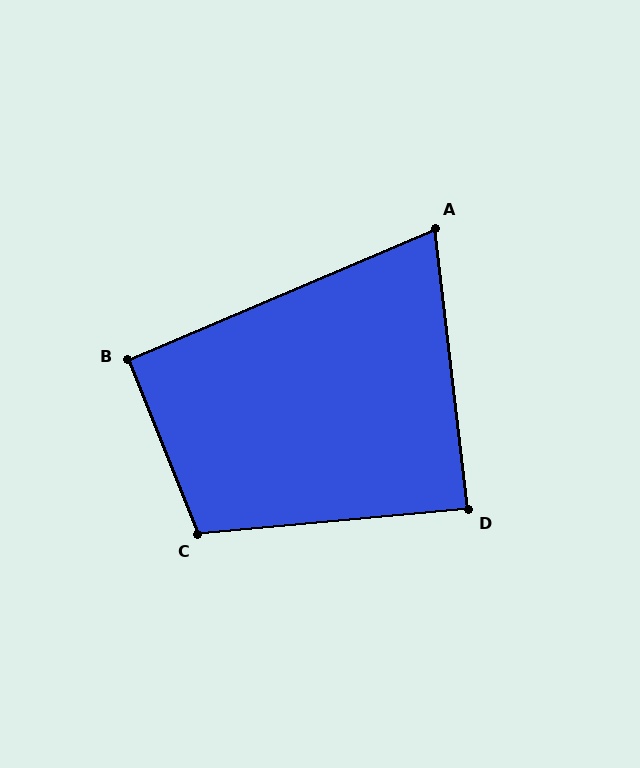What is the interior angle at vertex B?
Approximately 91 degrees (approximately right).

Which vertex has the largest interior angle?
C, at approximately 106 degrees.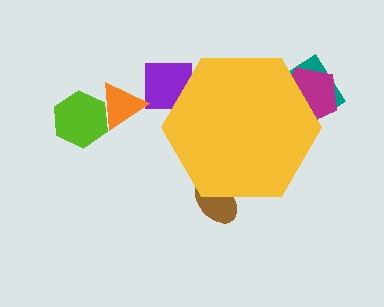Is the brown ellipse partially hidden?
Yes, the brown ellipse is partially hidden behind the yellow hexagon.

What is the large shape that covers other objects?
A yellow hexagon.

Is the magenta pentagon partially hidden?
Yes, the magenta pentagon is partially hidden behind the yellow hexagon.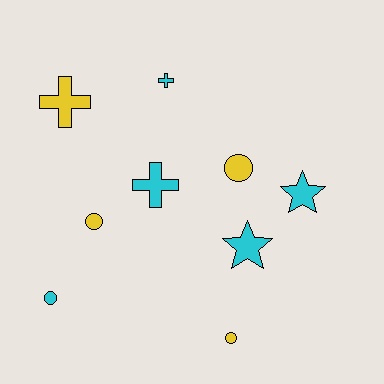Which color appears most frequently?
Cyan, with 5 objects.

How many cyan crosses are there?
There are 2 cyan crosses.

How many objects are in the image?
There are 9 objects.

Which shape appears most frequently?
Circle, with 4 objects.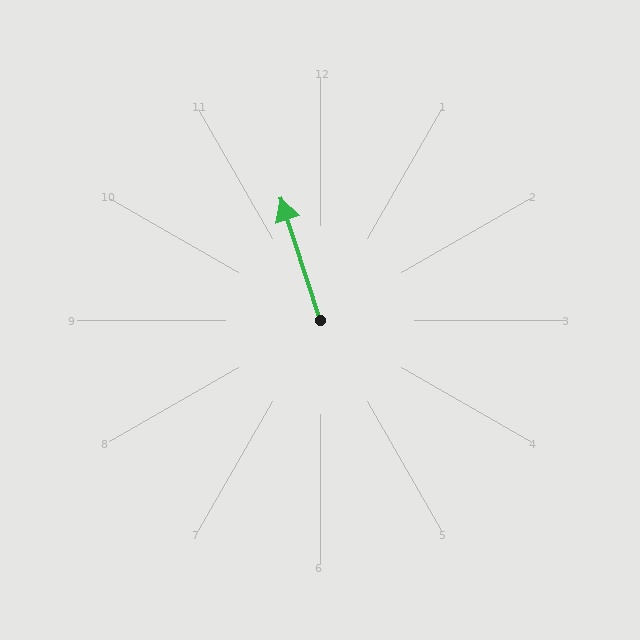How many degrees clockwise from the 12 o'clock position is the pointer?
Approximately 342 degrees.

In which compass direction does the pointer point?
North.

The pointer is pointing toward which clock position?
Roughly 11 o'clock.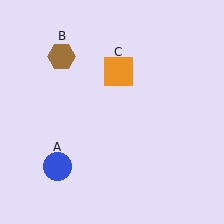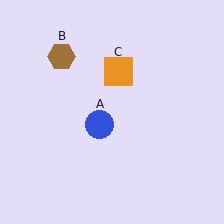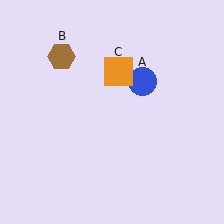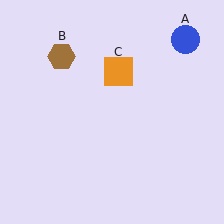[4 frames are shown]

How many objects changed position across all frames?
1 object changed position: blue circle (object A).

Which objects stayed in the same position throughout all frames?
Brown hexagon (object B) and orange square (object C) remained stationary.